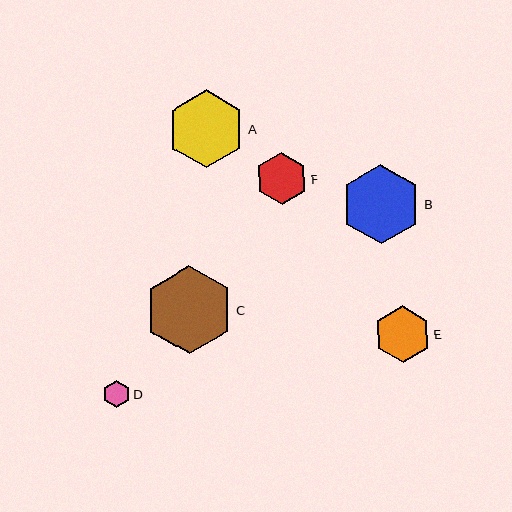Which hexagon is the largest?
Hexagon C is the largest with a size of approximately 89 pixels.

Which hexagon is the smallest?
Hexagon D is the smallest with a size of approximately 27 pixels.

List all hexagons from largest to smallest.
From largest to smallest: C, B, A, E, F, D.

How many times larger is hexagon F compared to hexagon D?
Hexagon F is approximately 1.9 times the size of hexagon D.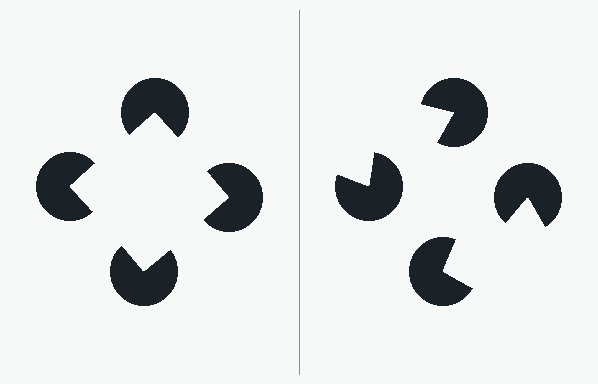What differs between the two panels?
The pac-man discs are positioned identically on both sides; only the wedge orientations differ. On the left they align to a square; on the right they are misaligned.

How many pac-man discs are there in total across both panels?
8 — 4 on each side.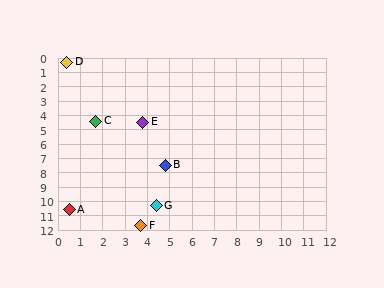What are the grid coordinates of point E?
Point E is at approximately (3.8, 4.5).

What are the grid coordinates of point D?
Point D is at approximately (0.4, 0.3).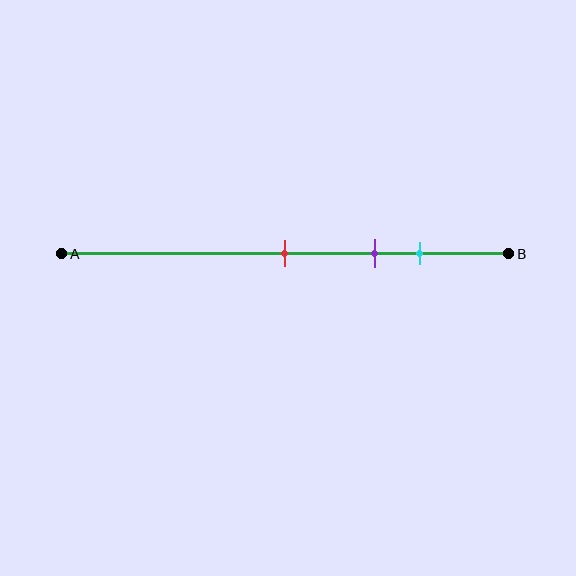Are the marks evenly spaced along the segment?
Yes, the marks are approximately evenly spaced.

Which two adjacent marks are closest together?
The purple and cyan marks are the closest adjacent pair.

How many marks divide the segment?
There are 3 marks dividing the segment.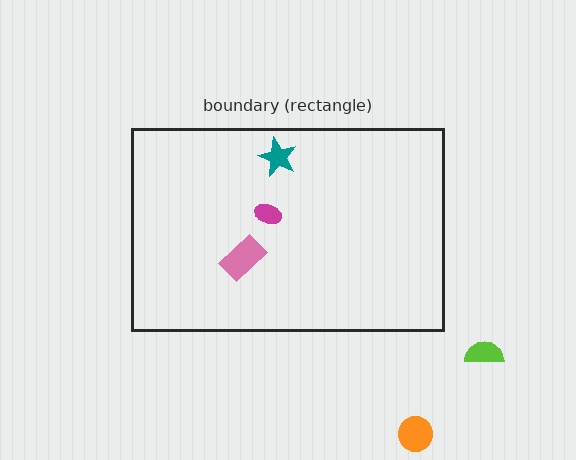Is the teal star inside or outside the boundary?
Inside.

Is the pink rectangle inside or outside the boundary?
Inside.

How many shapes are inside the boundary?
3 inside, 2 outside.